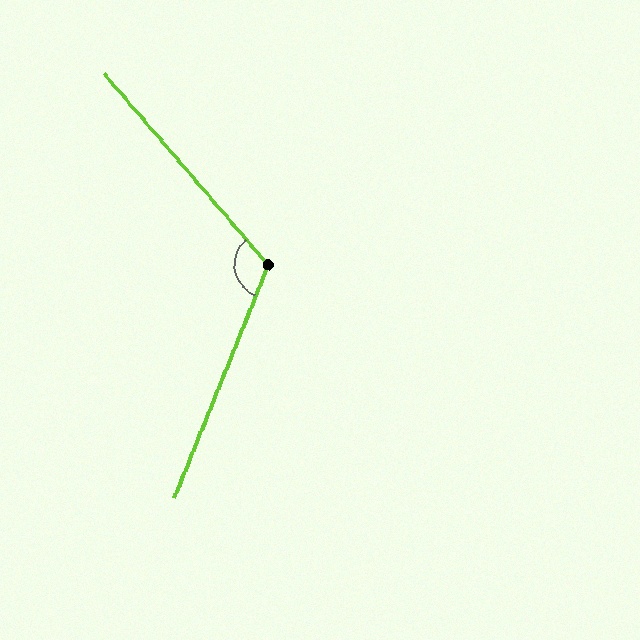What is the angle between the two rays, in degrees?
Approximately 117 degrees.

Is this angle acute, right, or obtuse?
It is obtuse.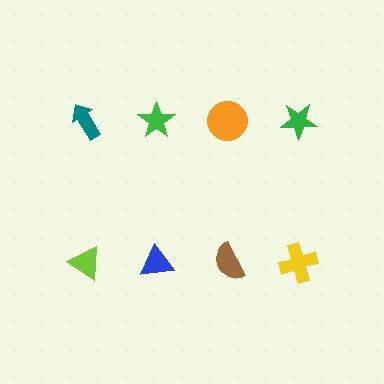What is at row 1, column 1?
A teal arrow.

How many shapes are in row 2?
4 shapes.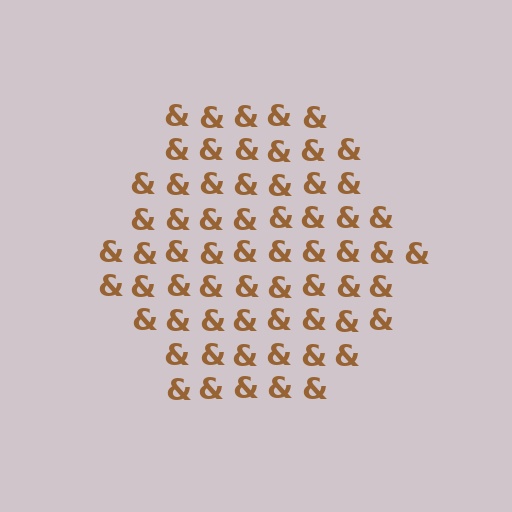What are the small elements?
The small elements are ampersands.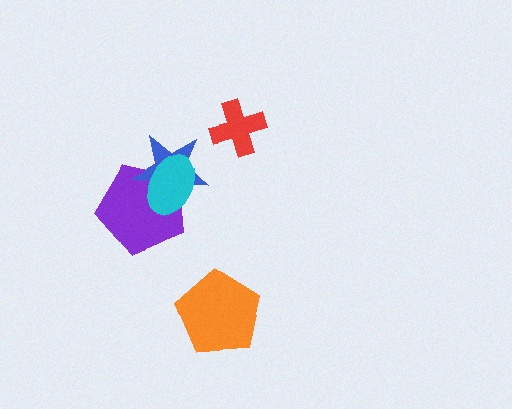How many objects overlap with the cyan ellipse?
2 objects overlap with the cyan ellipse.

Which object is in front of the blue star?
The cyan ellipse is in front of the blue star.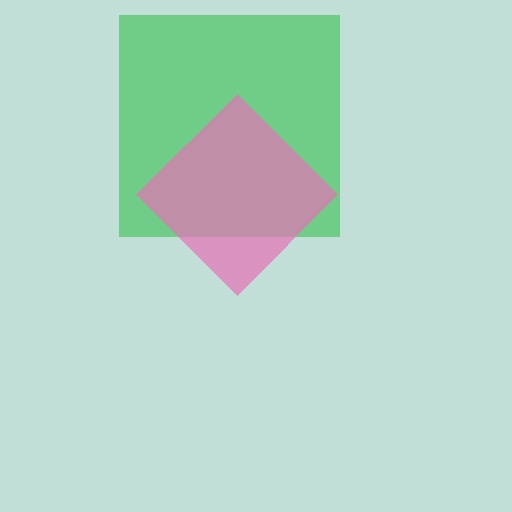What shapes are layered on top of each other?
The layered shapes are: a green square, a pink diamond.